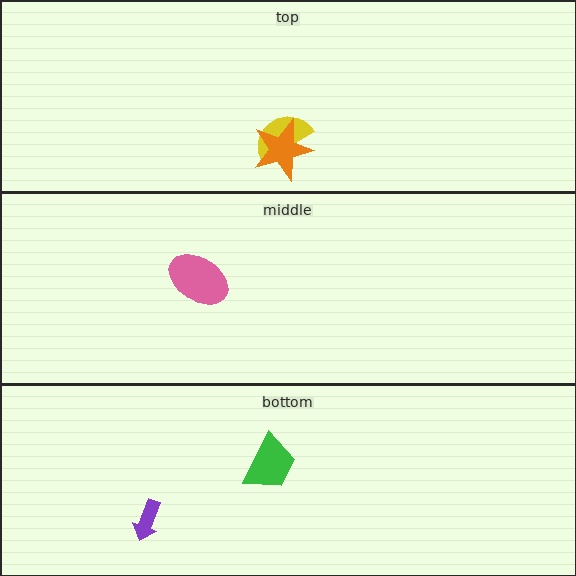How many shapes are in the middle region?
1.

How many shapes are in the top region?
2.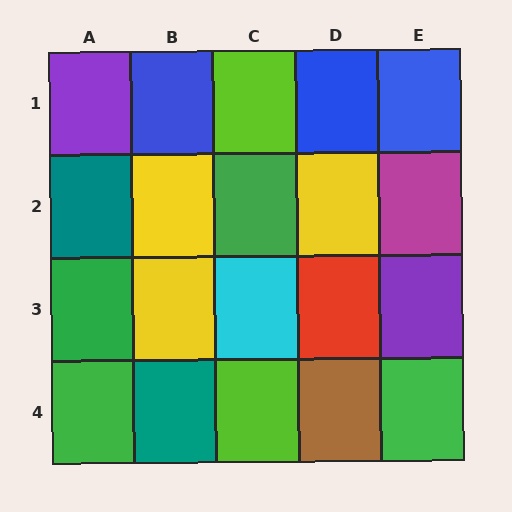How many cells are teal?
2 cells are teal.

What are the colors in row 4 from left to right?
Green, teal, lime, brown, green.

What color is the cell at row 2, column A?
Teal.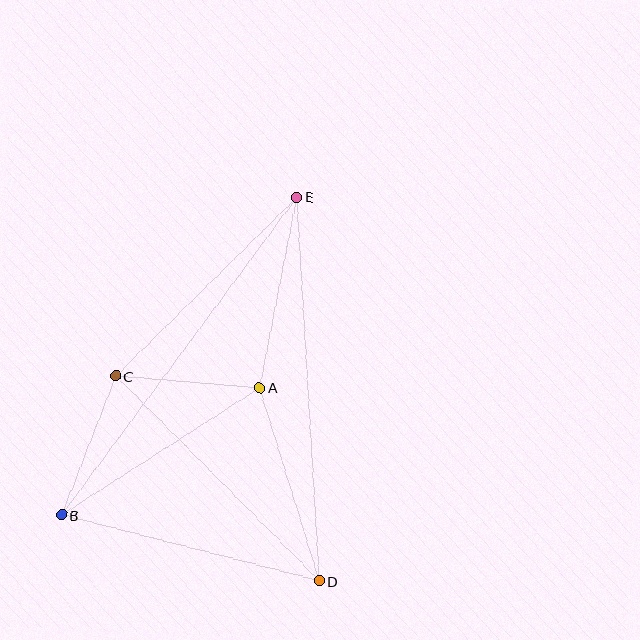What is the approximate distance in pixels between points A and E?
The distance between A and E is approximately 194 pixels.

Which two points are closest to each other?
Points A and C are closest to each other.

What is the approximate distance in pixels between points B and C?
The distance between B and C is approximately 149 pixels.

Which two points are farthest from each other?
Points B and E are farthest from each other.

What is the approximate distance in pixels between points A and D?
The distance between A and D is approximately 202 pixels.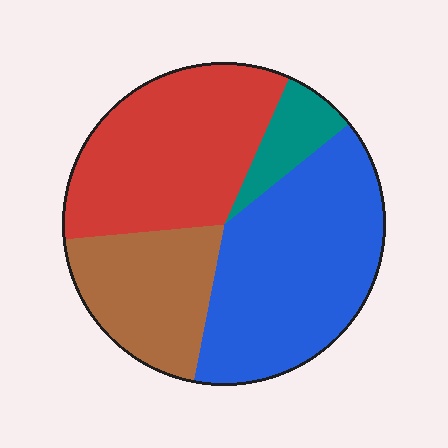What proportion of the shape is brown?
Brown takes up between a sixth and a third of the shape.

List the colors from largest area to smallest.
From largest to smallest: blue, red, brown, teal.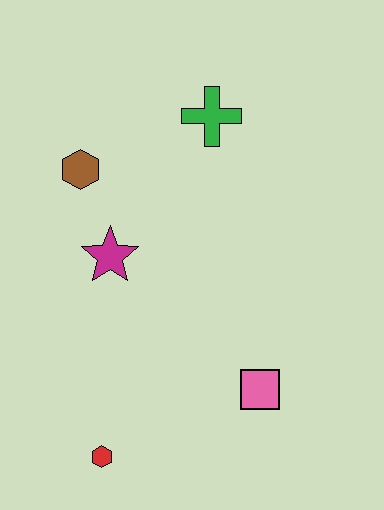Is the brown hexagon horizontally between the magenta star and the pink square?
No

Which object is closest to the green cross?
The brown hexagon is closest to the green cross.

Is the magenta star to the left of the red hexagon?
No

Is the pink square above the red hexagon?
Yes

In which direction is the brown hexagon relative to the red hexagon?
The brown hexagon is above the red hexagon.